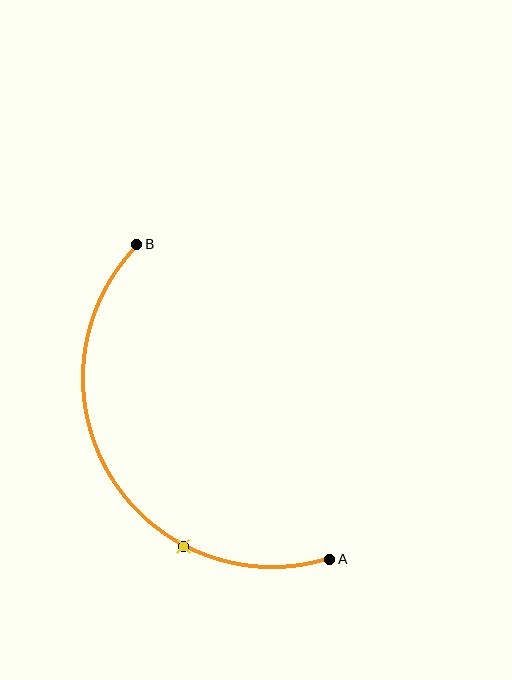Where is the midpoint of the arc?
The arc midpoint is the point on the curve farthest from the straight line joining A and B. It sits to the left of that line.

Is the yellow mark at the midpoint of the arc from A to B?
No. The yellow mark lies on the arc but is closer to endpoint A. The arc midpoint would be at the point on the curve equidistant along the arc from both A and B.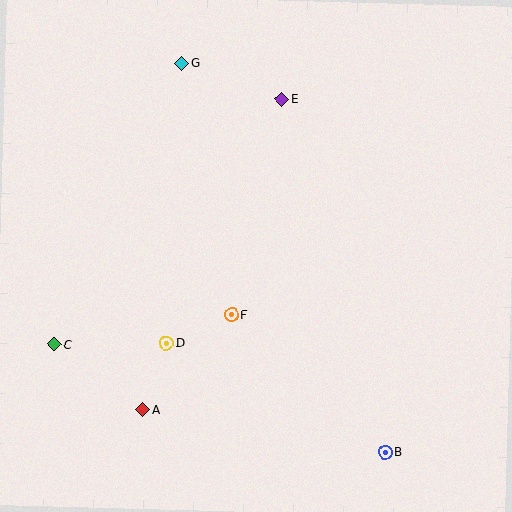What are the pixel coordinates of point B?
Point B is at (385, 452).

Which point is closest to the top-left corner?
Point G is closest to the top-left corner.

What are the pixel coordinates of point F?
Point F is at (232, 315).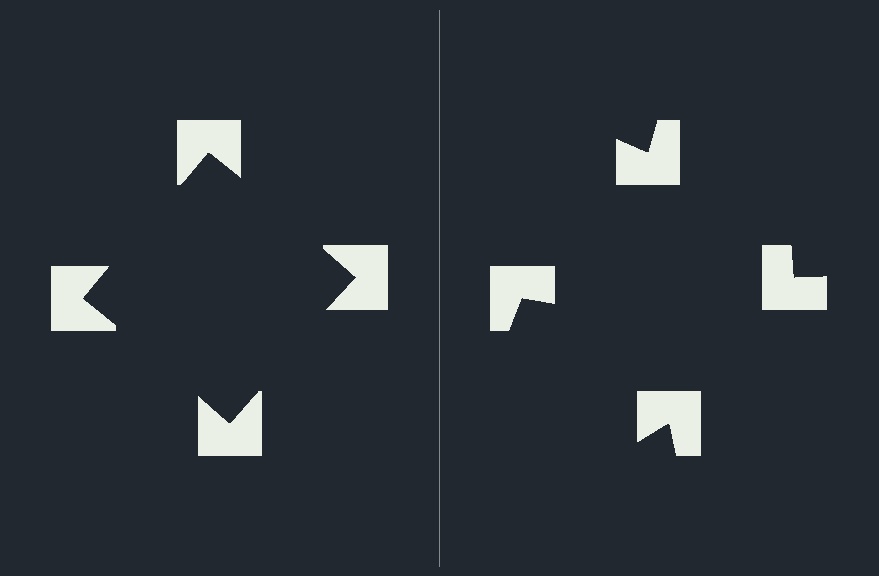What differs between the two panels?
The notched squares are positioned identically on both sides; only the wedge orientations differ. On the left they align to a square; on the right they are misaligned.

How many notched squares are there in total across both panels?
8 — 4 on each side.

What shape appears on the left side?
An illusory square.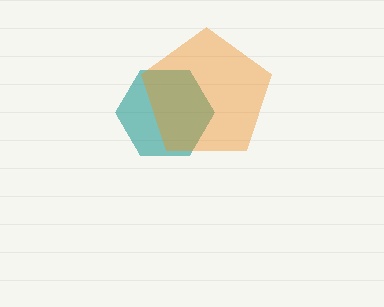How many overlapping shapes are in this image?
There are 2 overlapping shapes in the image.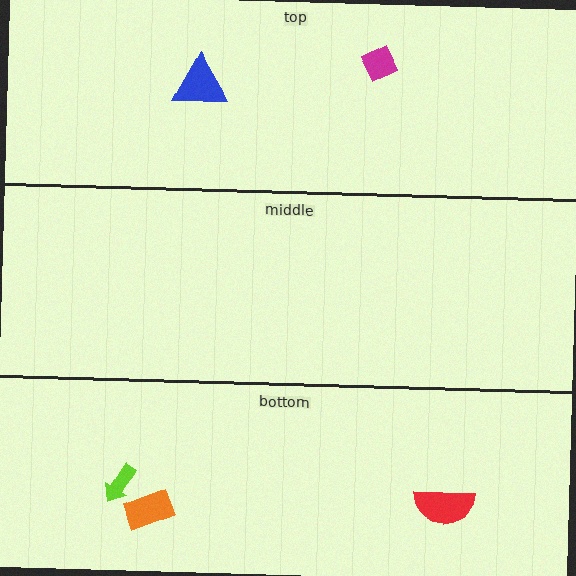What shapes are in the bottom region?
The lime arrow, the red semicircle, the orange rectangle.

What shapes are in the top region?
The blue triangle, the magenta diamond.